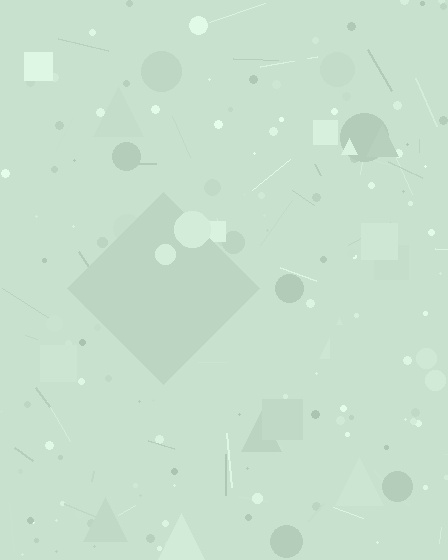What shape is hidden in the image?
A diamond is hidden in the image.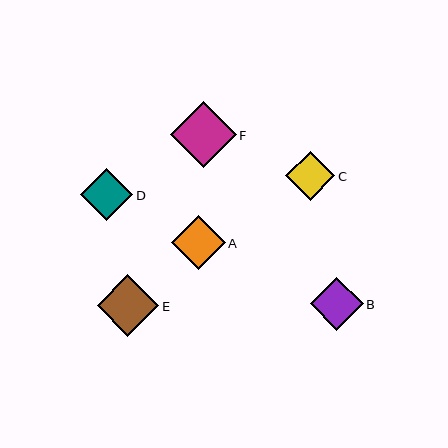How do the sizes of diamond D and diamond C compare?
Diamond D and diamond C are approximately the same size.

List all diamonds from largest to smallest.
From largest to smallest: F, E, A, B, D, C.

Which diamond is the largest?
Diamond F is the largest with a size of approximately 66 pixels.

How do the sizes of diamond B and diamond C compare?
Diamond B and diamond C are approximately the same size.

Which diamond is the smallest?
Diamond C is the smallest with a size of approximately 50 pixels.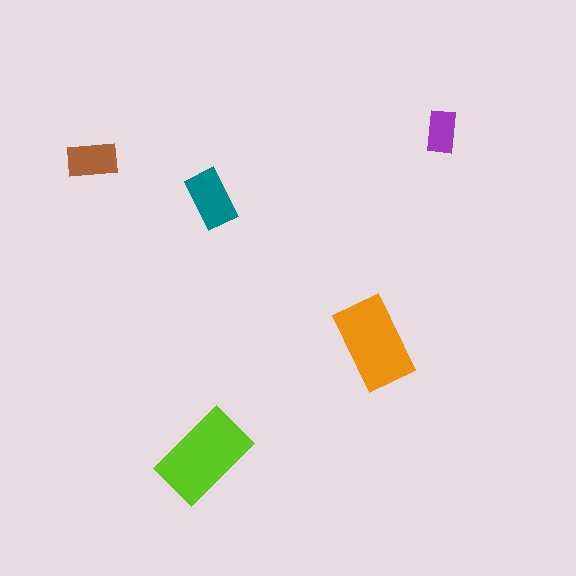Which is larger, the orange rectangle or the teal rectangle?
The orange one.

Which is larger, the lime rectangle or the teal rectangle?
The lime one.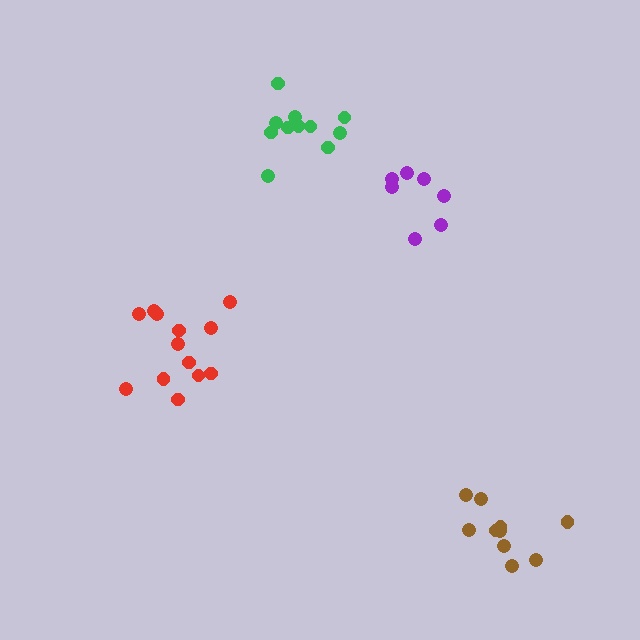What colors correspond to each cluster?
The clusters are colored: brown, green, purple, red.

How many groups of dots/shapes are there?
There are 4 groups.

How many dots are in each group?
Group 1: 10 dots, Group 2: 11 dots, Group 3: 7 dots, Group 4: 13 dots (41 total).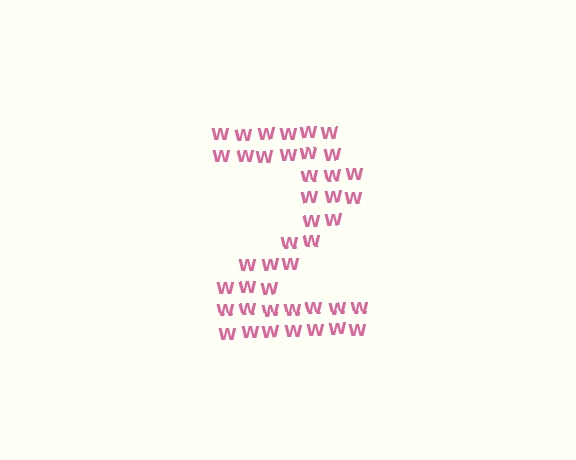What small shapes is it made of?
It is made of small letter W's.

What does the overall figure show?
The overall figure shows the digit 2.